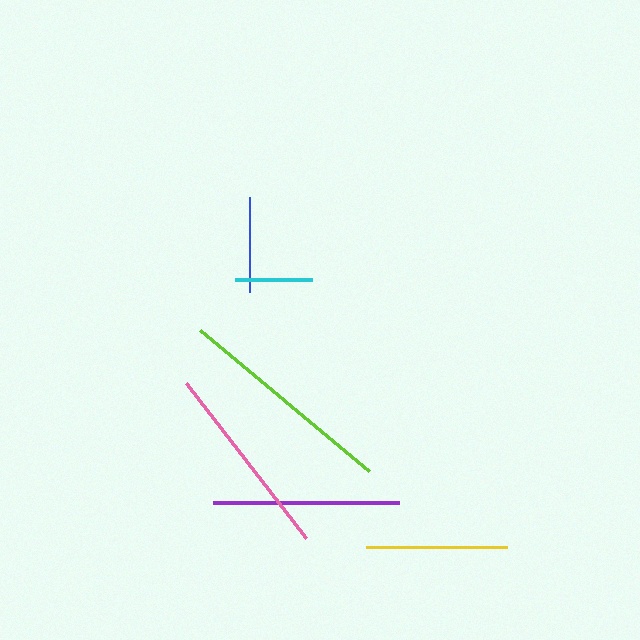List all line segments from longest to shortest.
From longest to shortest: lime, pink, purple, yellow, blue, cyan.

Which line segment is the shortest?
The cyan line is the shortest at approximately 77 pixels.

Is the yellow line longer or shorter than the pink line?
The pink line is longer than the yellow line.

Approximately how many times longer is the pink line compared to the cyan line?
The pink line is approximately 2.5 times the length of the cyan line.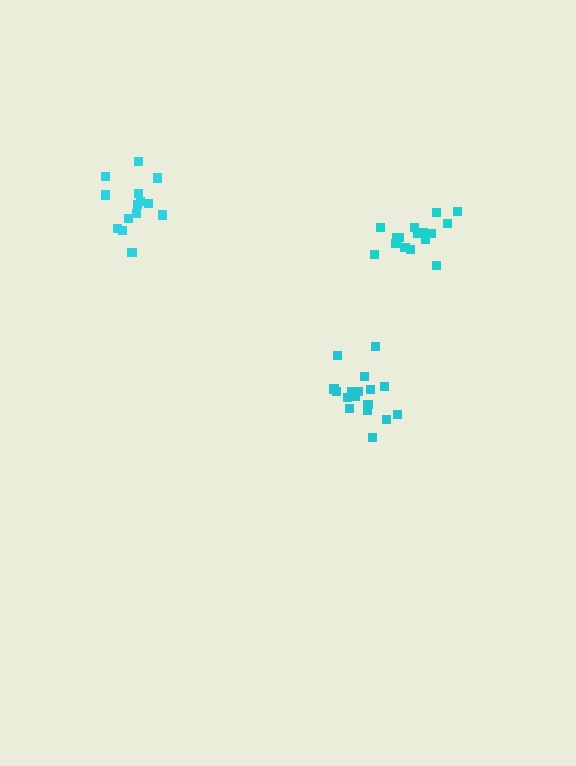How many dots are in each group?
Group 1: 17 dots, Group 2: 14 dots, Group 3: 17 dots (48 total).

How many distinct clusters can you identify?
There are 3 distinct clusters.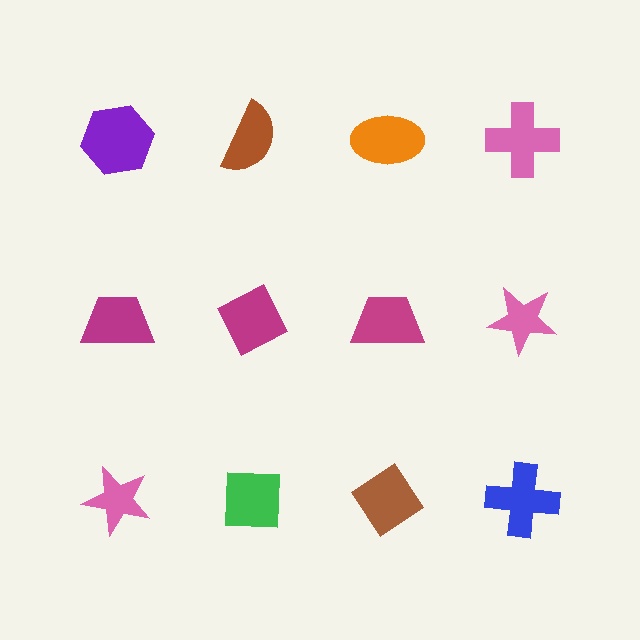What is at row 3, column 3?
A brown diamond.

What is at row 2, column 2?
A magenta diamond.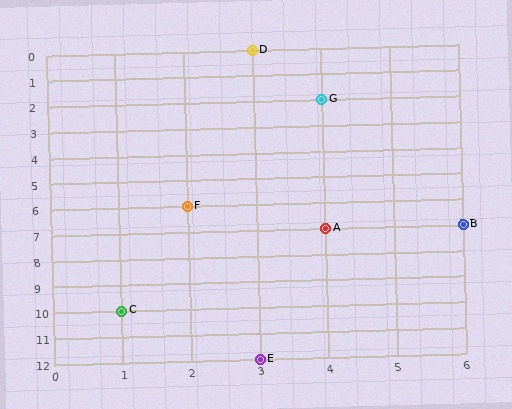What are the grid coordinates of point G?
Point G is at grid coordinates (4, 2).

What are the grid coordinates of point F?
Point F is at grid coordinates (2, 6).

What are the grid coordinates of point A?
Point A is at grid coordinates (4, 7).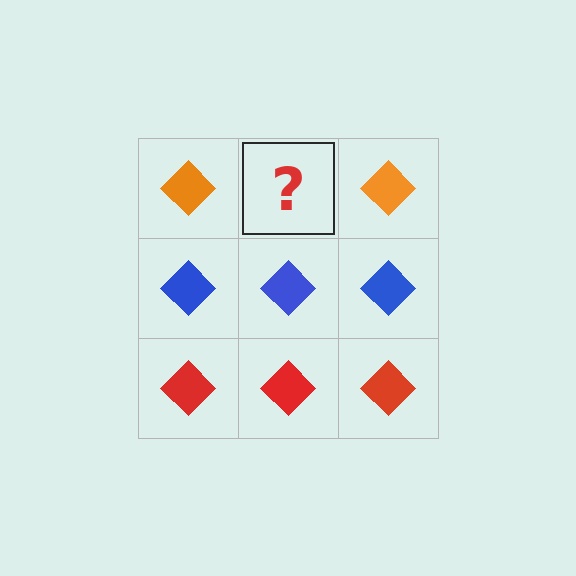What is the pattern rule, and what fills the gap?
The rule is that each row has a consistent color. The gap should be filled with an orange diamond.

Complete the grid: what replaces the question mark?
The question mark should be replaced with an orange diamond.